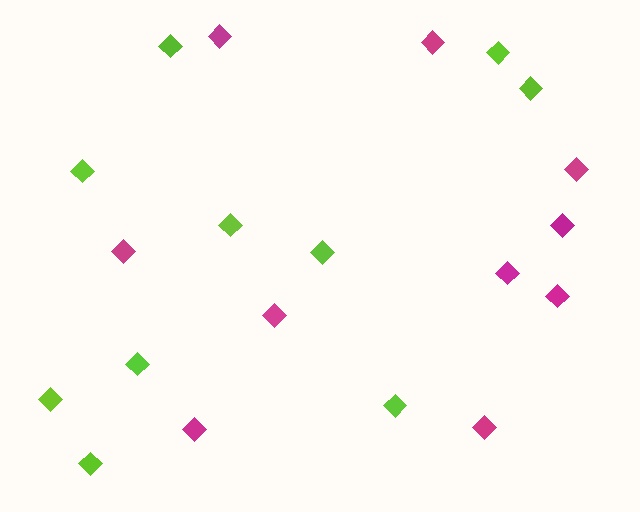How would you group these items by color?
There are 2 groups: one group of magenta diamonds (10) and one group of lime diamonds (10).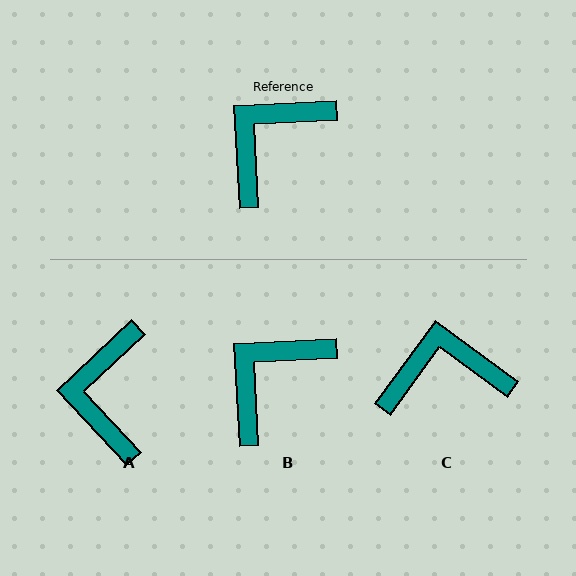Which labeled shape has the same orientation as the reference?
B.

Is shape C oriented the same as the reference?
No, it is off by about 39 degrees.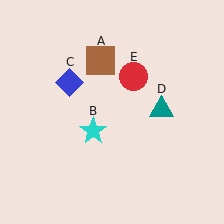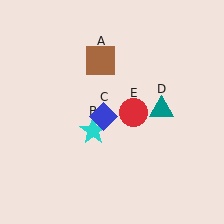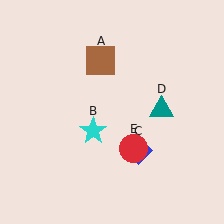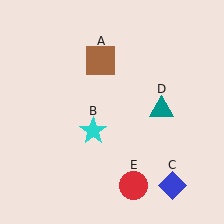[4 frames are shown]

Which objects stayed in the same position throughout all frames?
Brown square (object A) and cyan star (object B) and teal triangle (object D) remained stationary.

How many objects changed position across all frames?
2 objects changed position: blue diamond (object C), red circle (object E).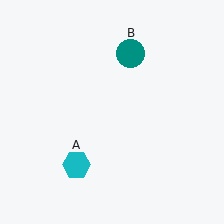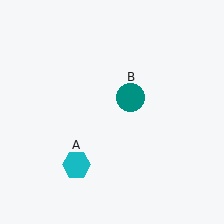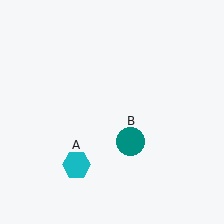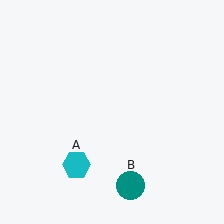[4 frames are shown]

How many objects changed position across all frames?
1 object changed position: teal circle (object B).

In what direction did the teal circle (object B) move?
The teal circle (object B) moved down.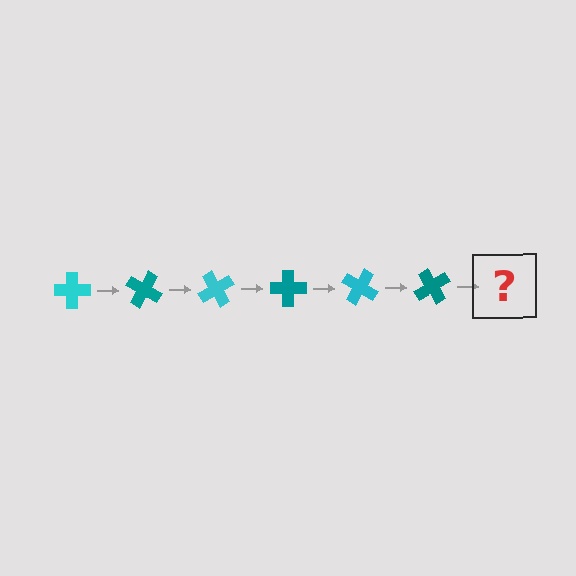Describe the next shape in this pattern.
It should be a cyan cross, rotated 180 degrees from the start.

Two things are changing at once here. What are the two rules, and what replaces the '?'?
The two rules are that it rotates 30 degrees each step and the color cycles through cyan and teal. The '?' should be a cyan cross, rotated 180 degrees from the start.